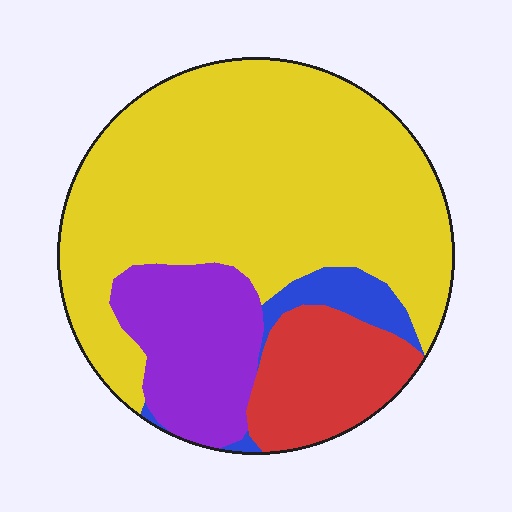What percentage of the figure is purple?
Purple covers 17% of the figure.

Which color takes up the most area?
Yellow, at roughly 65%.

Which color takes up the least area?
Blue, at roughly 5%.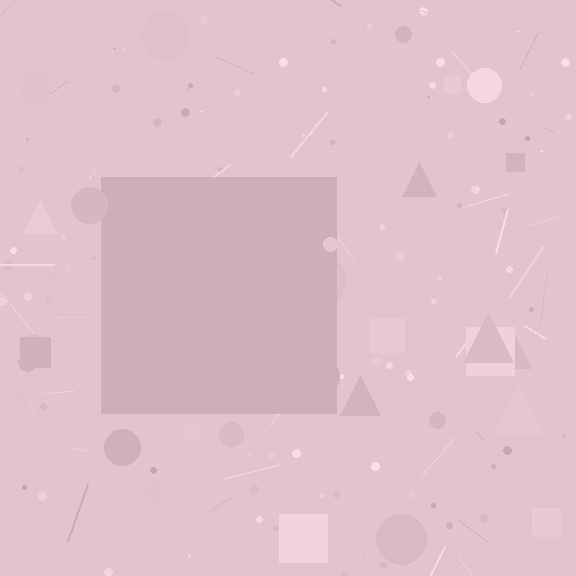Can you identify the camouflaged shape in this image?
The camouflaged shape is a square.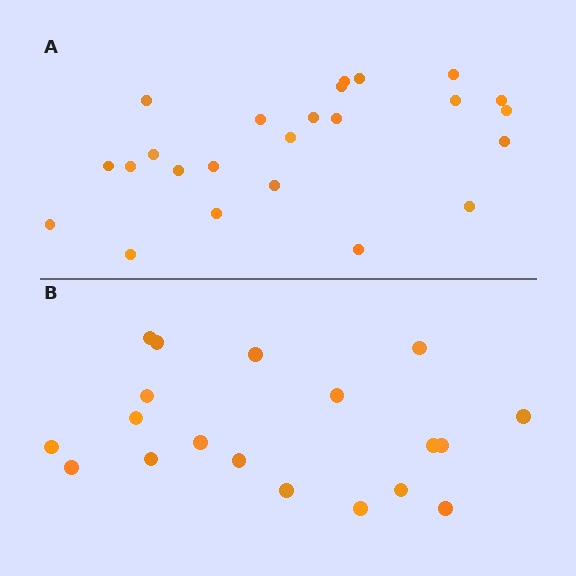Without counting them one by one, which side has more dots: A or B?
Region A (the top region) has more dots.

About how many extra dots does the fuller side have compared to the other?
Region A has about 5 more dots than region B.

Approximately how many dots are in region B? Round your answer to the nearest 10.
About 20 dots. (The exact count is 19, which rounds to 20.)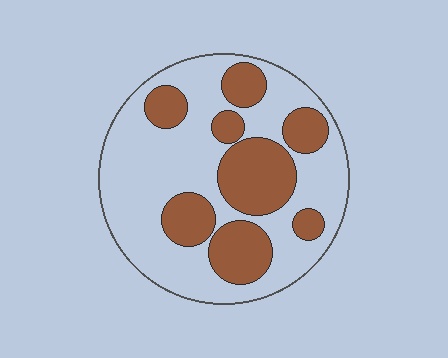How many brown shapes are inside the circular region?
8.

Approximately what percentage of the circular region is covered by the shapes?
Approximately 35%.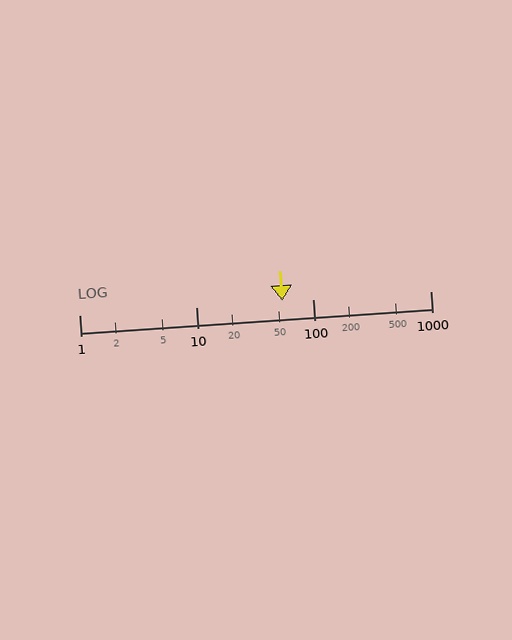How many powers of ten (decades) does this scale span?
The scale spans 3 decades, from 1 to 1000.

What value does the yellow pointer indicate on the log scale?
The pointer indicates approximately 54.